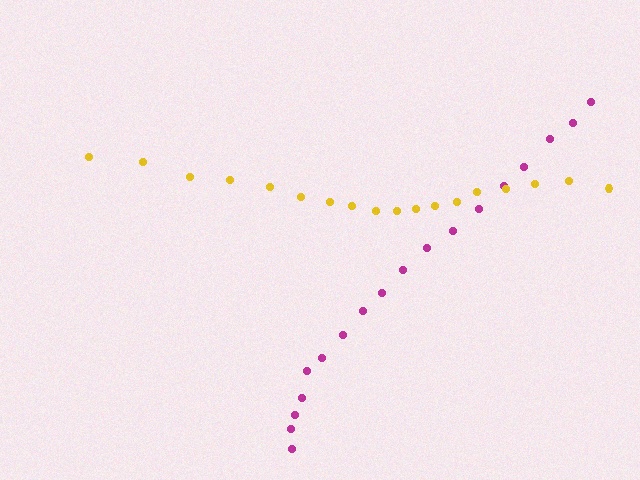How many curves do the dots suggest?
There are 2 distinct paths.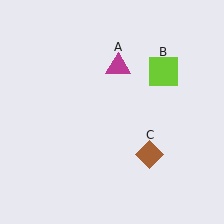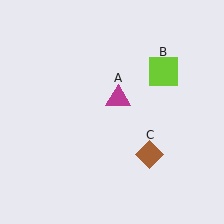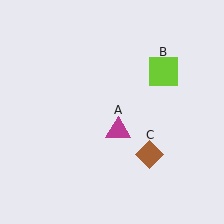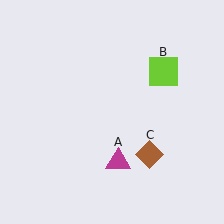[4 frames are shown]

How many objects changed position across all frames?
1 object changed position: magenta triangle (object A).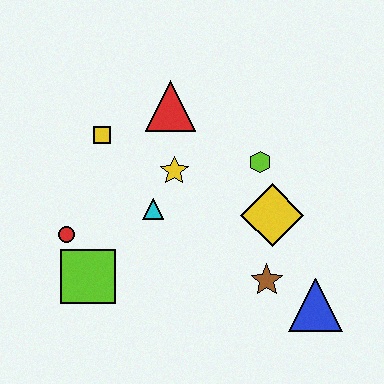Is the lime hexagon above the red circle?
Yes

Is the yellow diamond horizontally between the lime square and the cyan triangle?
No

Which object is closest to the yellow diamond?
The lime hexagon is closest to the yellow diamond.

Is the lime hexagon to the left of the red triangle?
No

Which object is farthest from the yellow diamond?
The red circle is farthest from the yellow diamond.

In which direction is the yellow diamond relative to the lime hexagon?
The yellow diamond is below the lime hexagon.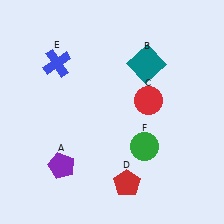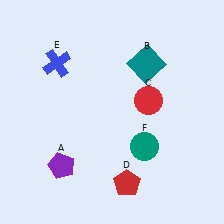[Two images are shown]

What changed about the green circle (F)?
In Image 1, F is green. In Image 2, it changed to teal.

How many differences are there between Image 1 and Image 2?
There is 1 difference between the two images.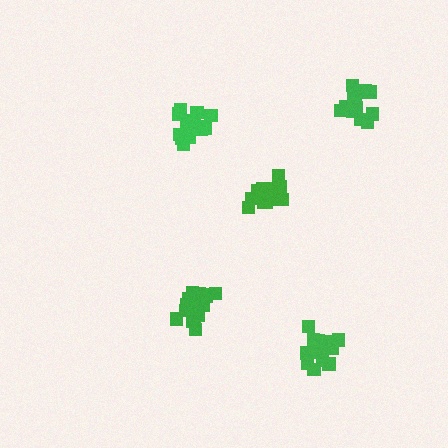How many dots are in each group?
Group 1: 16 dots, Group 2: 18 dots, Group 3: 15 dots, Group 4: 16 dots, Group 5: 15 dots (80 total).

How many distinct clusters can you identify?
There are 5 distinct clusters.